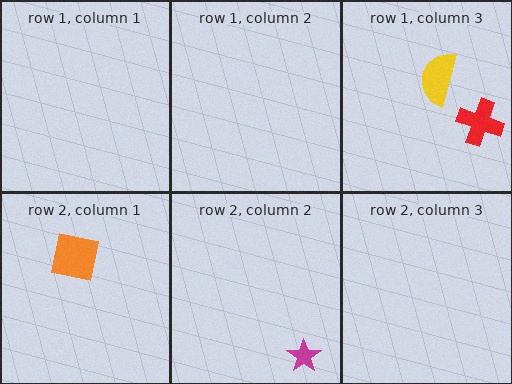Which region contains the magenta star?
The row 2, column 2 region.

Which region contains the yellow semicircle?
The row 1, column 3 region.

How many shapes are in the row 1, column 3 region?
2.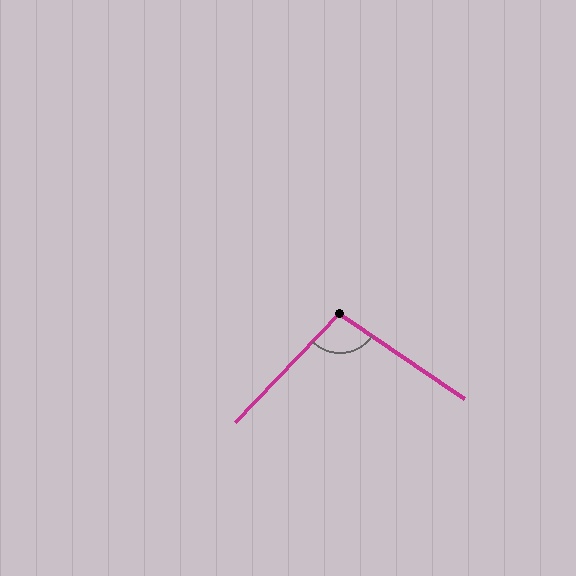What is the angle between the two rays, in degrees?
Approximately 99 degrees.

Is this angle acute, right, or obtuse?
It is obtuse.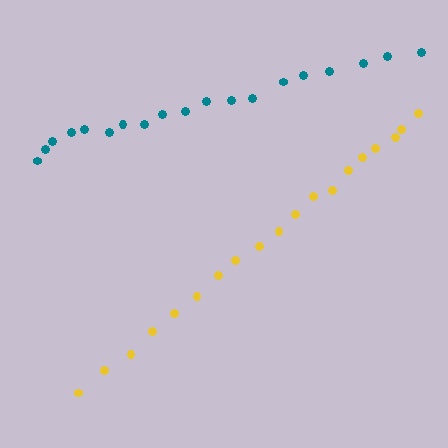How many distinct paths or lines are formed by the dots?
There are 2 distinct paths.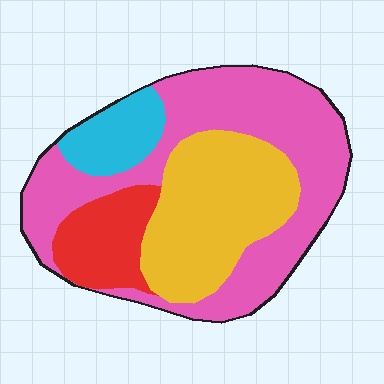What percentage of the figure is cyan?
Cyan takes up about one tenth (1/10) of the figure.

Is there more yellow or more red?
Yellow.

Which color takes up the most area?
Pink, at roughly 45%.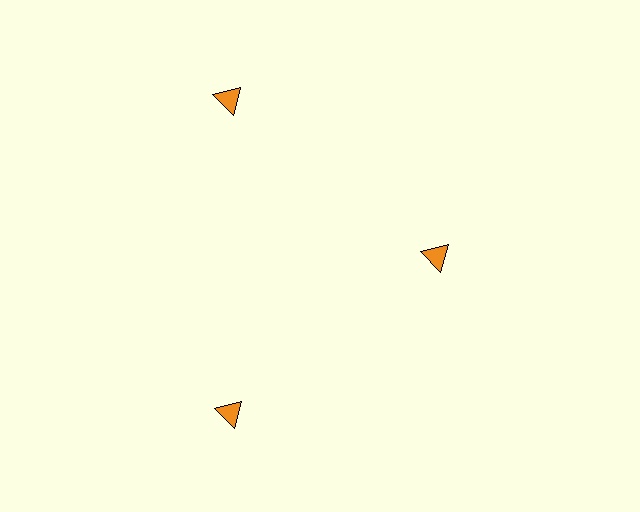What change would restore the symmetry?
The symmetry would be restored by moving it outward, back onto the ring so that all 3 triangles sit at equal angles and equal distance from the center.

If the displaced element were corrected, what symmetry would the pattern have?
It would have 3-fold rotational symmetry — the pattern would map onto itself every 120 degrees.